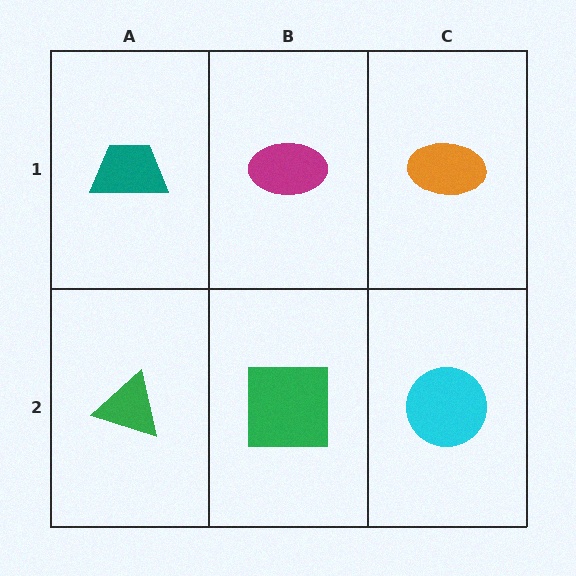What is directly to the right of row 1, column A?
A magenta ellipse.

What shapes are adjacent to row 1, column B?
A green square (row 2, column B), a teal trapezoid (row 1, column A), an orange ellipse (row 1, column C).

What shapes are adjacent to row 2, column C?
An orange ellipse (row 1, column C), a green square (row 2, column B).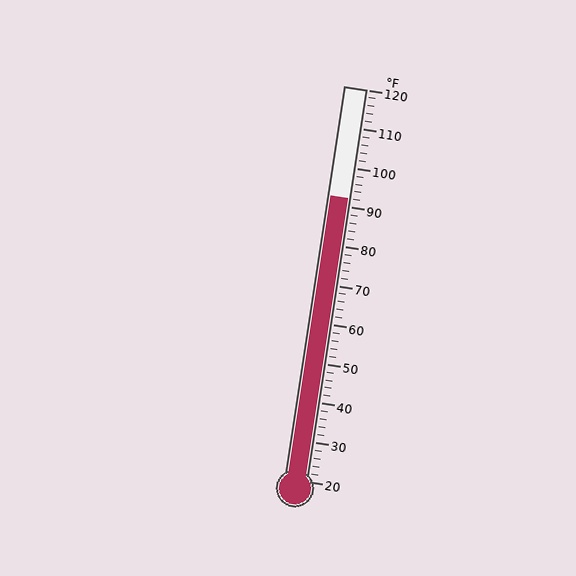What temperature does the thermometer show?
The thermometer shows approximately 92°F.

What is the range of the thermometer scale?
The thermometer scale ranges from 20°F to 120°F.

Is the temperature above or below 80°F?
The temperature is above 80°F.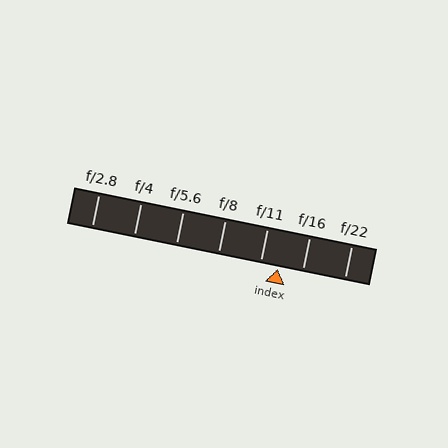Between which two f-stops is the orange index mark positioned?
The index mark is between f/11 and f/16.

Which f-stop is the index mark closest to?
The index mark is closest to f/11.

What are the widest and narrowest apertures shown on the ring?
The widest aperture shown is f/2.8 and the narrowest is f/22.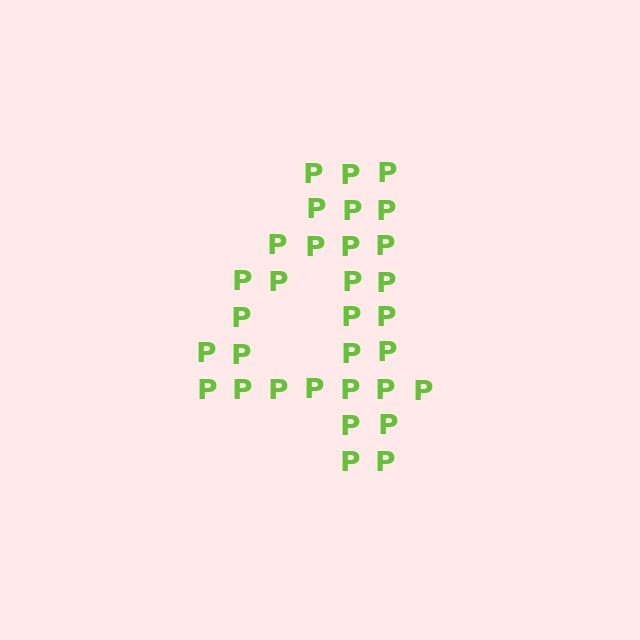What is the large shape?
The large shape is the digit 4.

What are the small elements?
The small elements are letter P's.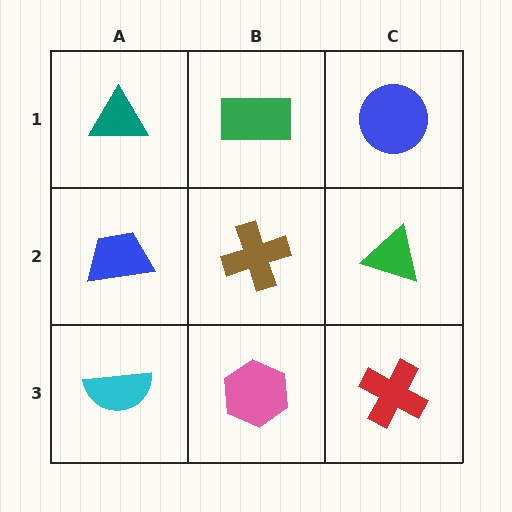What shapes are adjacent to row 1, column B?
A brown cross (row 2, column B), a teal triangle (row 1, column A), a blue circle (row 1, column C).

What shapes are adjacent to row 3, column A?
A blue trapezoid (row 2, column A), a pink hexagon (row 3, column B).